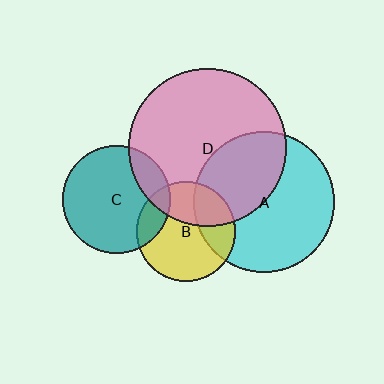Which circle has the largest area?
Circle D (pink).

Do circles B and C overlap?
Yes.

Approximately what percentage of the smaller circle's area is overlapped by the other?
Approximately 15%.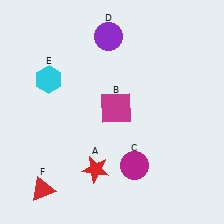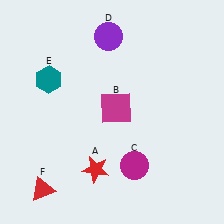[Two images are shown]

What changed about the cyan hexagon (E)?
In Image 1, E is cyan. In Image 2, it changed to teal.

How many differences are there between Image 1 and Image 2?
There is 1 difference between the two images.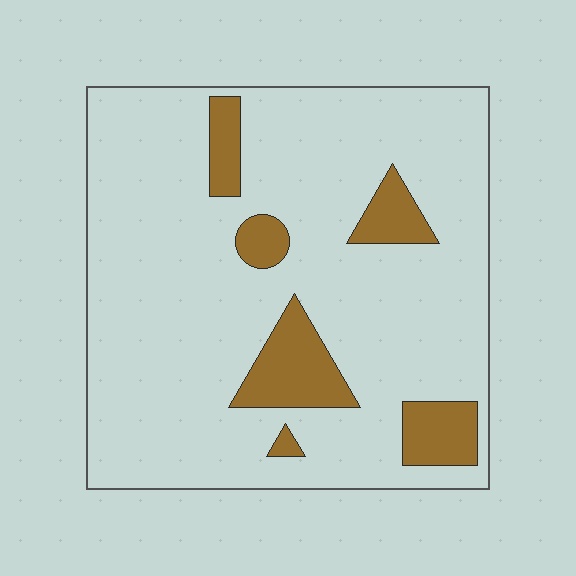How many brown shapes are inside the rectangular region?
6.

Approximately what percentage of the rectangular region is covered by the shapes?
Approximately 15%.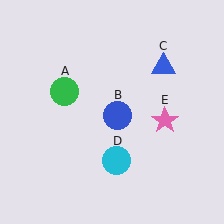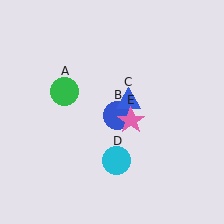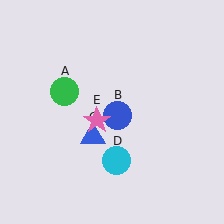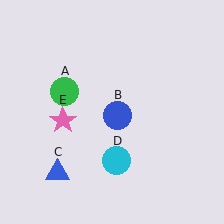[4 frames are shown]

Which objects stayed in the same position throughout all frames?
Green circle (object A) and blue circle (object B) and cyan circle (object D) remained stationary.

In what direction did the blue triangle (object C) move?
The blue triangle (object C) moved down and to the left.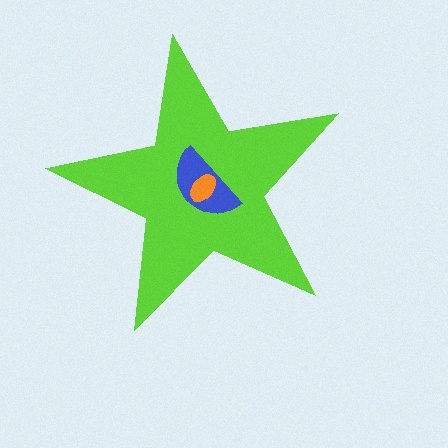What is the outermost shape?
The lime star.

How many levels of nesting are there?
3.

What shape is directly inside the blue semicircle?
The orange ellipse.